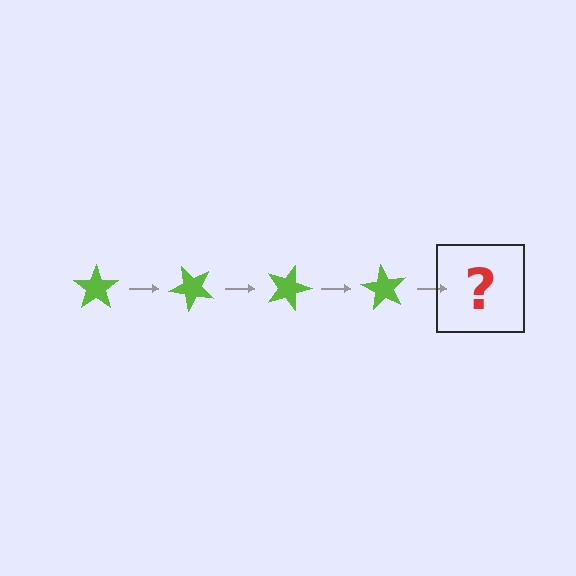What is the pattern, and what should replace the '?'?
The pattern is that the star rotates 45 degrees each step. The '?' should be a lime star rotated 180 degrees.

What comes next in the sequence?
The next element should be a lime star rotated 180 degrees.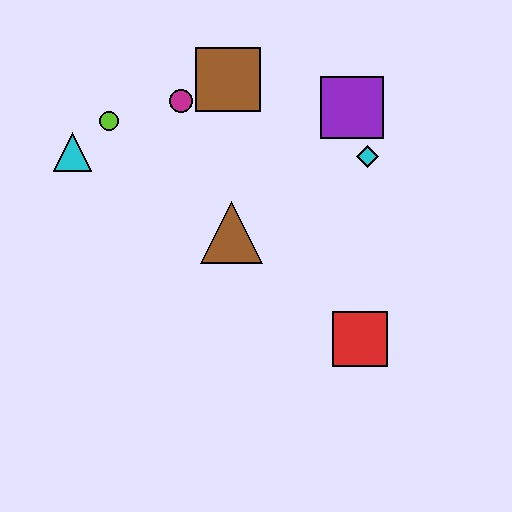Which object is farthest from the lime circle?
The red square is farthest from the lime circle.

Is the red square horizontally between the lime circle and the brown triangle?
No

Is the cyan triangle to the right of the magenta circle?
No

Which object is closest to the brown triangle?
The magenta circle is closest to the brown triangle.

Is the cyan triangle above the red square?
Yes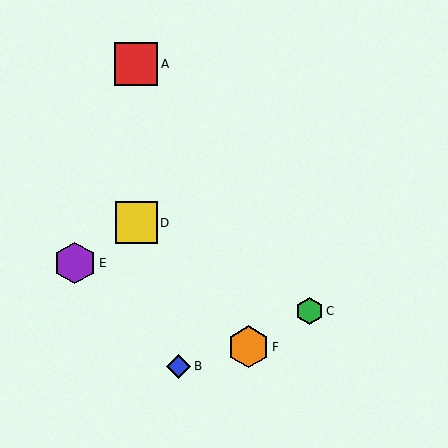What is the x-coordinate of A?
Object A is at x≈136.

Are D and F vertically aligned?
No, D is at x≈136 and F is at x≈249.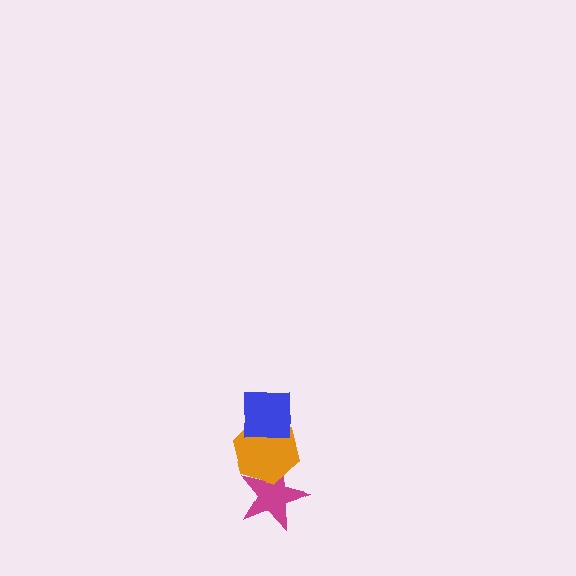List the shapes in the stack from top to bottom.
From top to bottom: the blue square, the orange hexagon, the magenta star.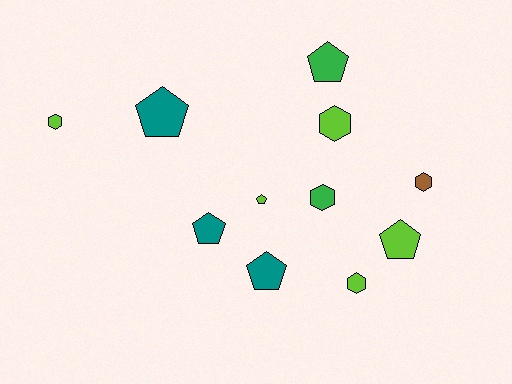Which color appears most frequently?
Lime, with 5 objects.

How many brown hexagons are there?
There is 1 brown hexagon.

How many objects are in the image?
There are 11 objects.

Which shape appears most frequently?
Pentagon, with 6 objects.